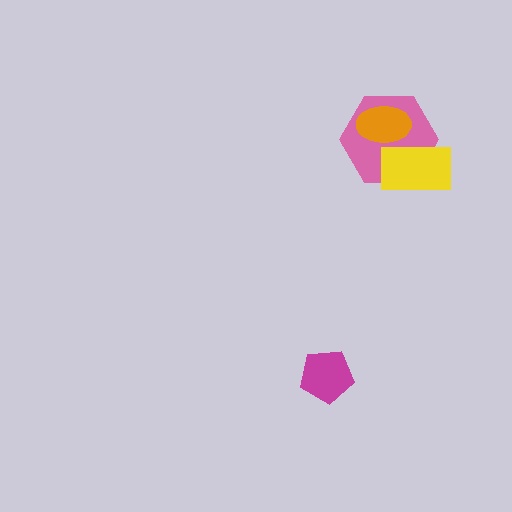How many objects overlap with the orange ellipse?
2 objects overlap with the orange ellipse.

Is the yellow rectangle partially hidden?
Yes, it is partially covered by another shape.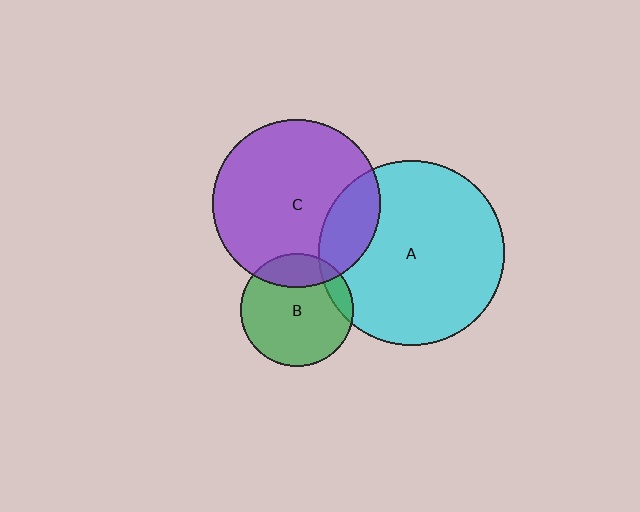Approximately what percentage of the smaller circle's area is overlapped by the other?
Approximately 10%.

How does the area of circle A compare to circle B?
Approximately 2.7 times.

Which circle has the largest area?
Circle A (cyan).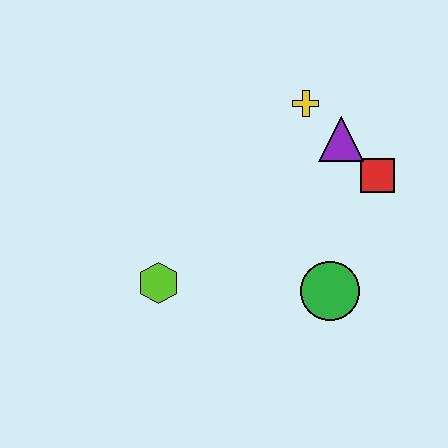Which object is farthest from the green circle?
The yellow cross is farthest from the green circle.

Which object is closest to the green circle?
The red square is closest to the green circle.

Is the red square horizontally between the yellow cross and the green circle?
No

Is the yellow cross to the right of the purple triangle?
No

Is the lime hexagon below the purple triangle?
Yes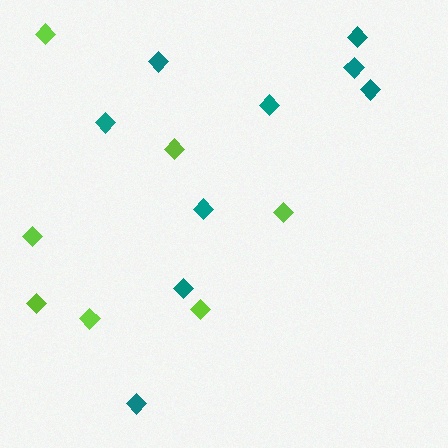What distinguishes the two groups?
There are 2 groups: one group of lime diamonds (7) and one group of teal diamonds (9).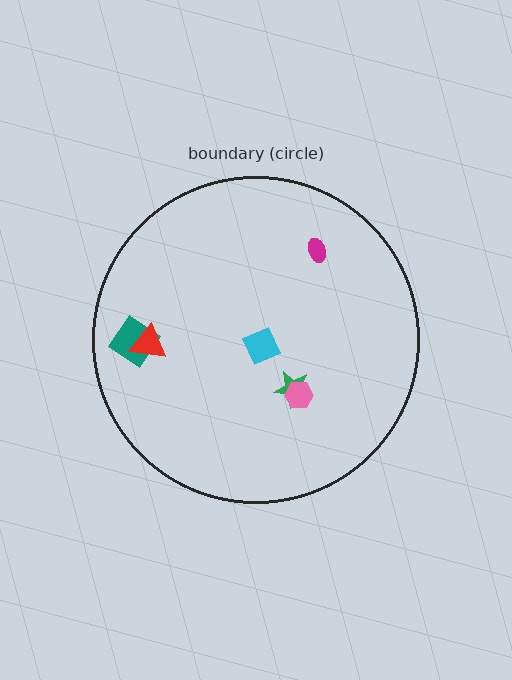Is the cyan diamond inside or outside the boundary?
Inside.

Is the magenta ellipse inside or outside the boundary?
Inside.